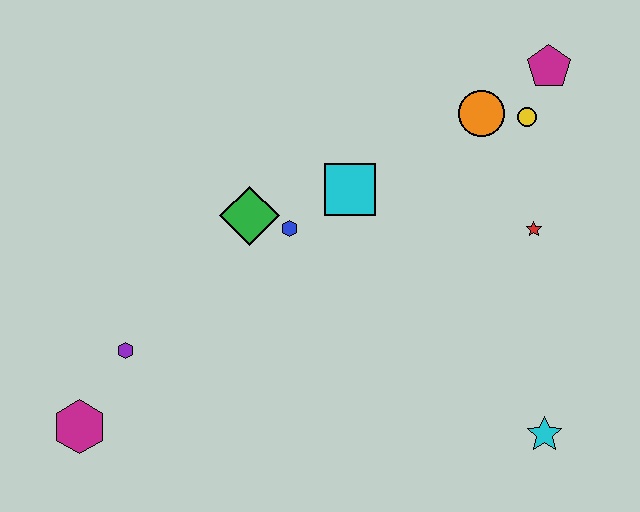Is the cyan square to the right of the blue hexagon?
Yes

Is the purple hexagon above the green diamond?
No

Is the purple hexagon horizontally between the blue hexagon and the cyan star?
No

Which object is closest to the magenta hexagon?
The purple hexagon is closest to the magenta hexagon.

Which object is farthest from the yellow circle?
The magenta hexagon is farthest from the yellow circle.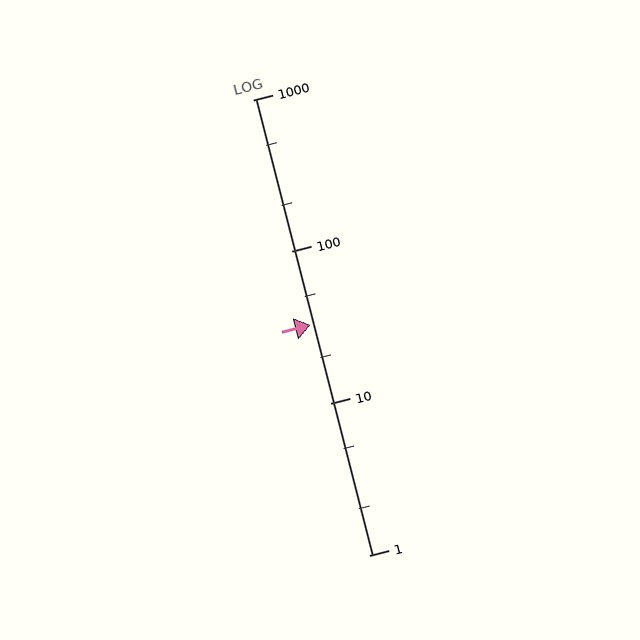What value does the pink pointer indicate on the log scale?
The pointer indicates approximately 33.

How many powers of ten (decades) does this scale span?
The scale spans 3 decades, from 1 to 1000.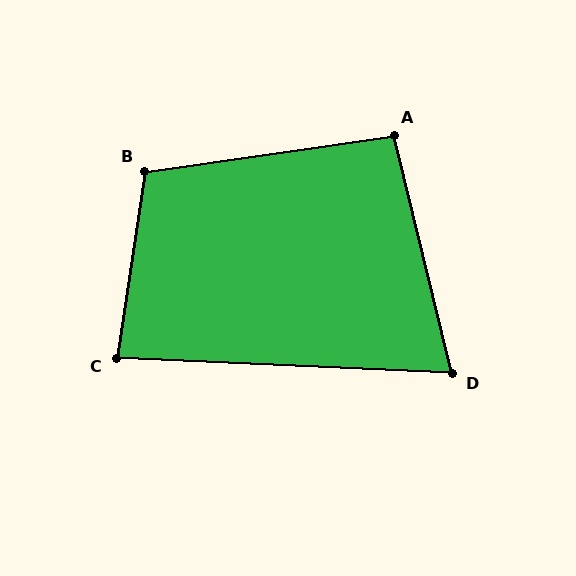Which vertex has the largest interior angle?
B, at approximately 106 degrees.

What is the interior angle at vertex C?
Approximately 84 degrees (acute).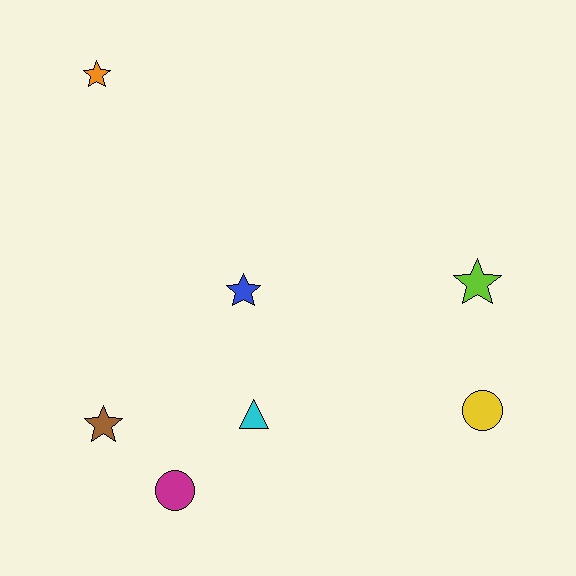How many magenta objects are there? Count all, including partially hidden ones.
There is 1 magenta object.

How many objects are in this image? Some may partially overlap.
There are 7 objects.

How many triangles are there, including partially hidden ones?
There is 1 triangle.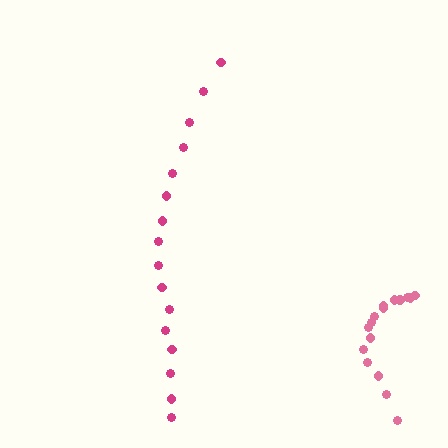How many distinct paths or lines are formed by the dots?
There are 2 distinct paths.